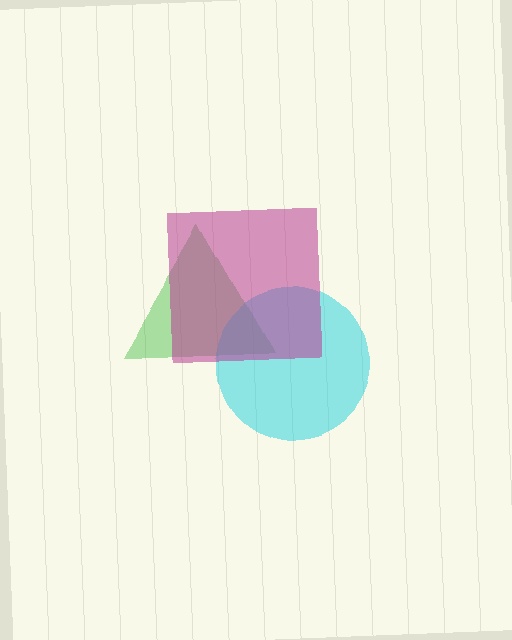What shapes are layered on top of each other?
The layered shapes are: a green triangle, a cyan circle, a magenta square.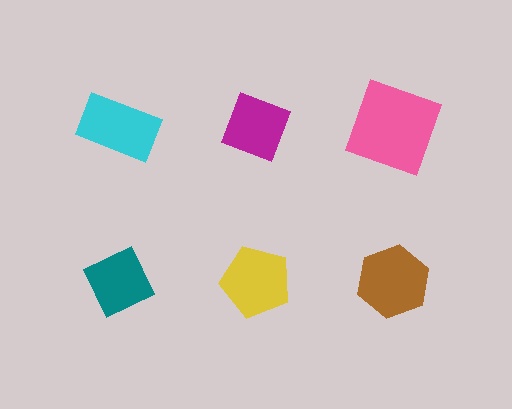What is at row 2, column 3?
A brown hexagon.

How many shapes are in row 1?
3 shapes.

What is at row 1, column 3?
A pink square.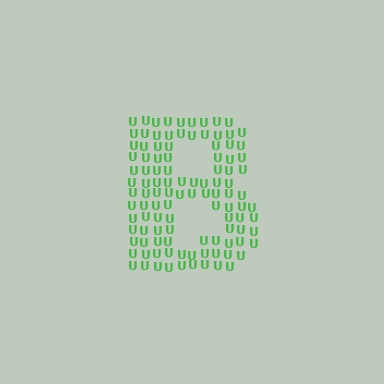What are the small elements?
The small elements are letter U's.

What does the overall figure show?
The overall figure shows the letter B.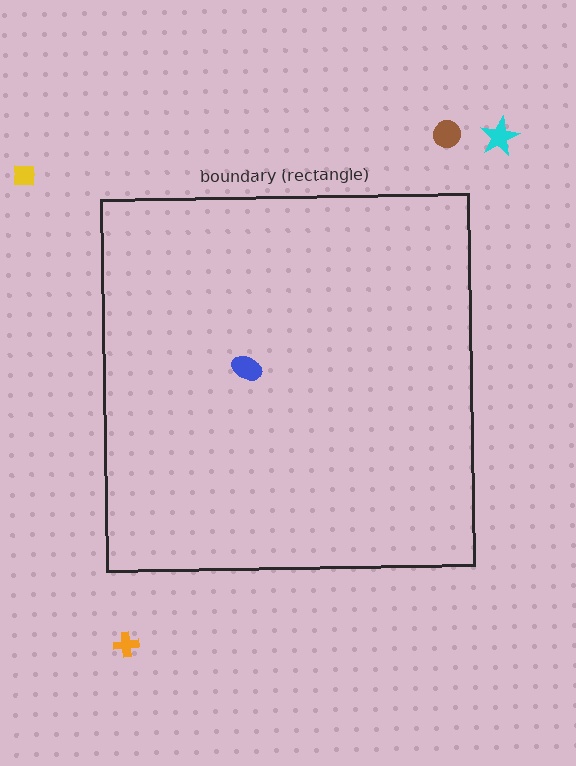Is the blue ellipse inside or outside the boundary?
Inside.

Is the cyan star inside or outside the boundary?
Outside.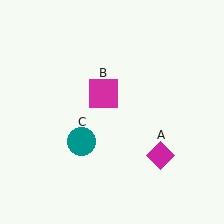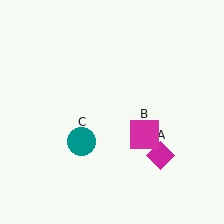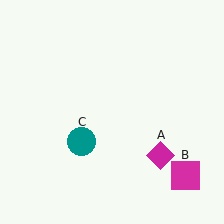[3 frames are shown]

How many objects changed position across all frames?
1 object changed position: magenta square (object B).